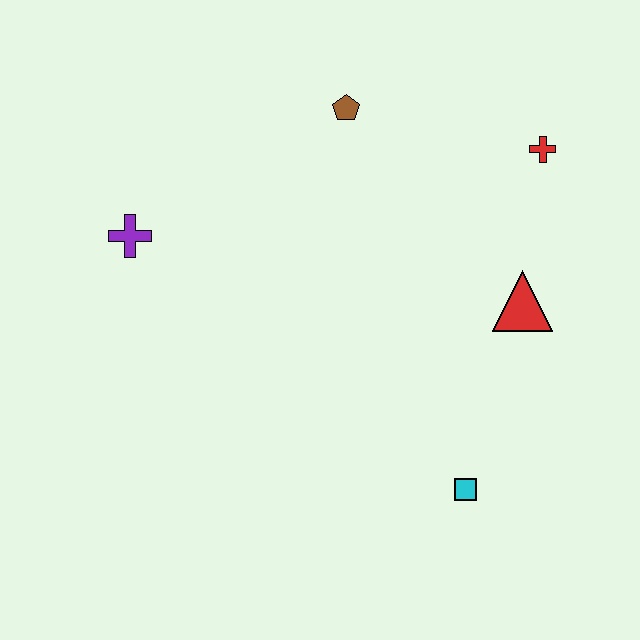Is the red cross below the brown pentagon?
Yes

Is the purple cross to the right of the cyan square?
No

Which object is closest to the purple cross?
The brown pentagon is closest to the purple cross.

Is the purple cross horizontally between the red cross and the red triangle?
No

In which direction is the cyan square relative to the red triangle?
The cyan square is below the red triangle.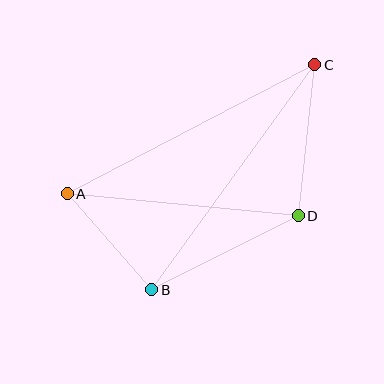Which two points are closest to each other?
Points A and B are closest to each other.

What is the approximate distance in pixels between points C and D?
The distance between C and D is approximately 152 pixels.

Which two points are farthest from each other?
Points A and C are farthest from each other.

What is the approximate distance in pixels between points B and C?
The distance between B and C is approximately 278 pixels.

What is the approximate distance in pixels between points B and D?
The distance between B and D is approximately 164 pixels.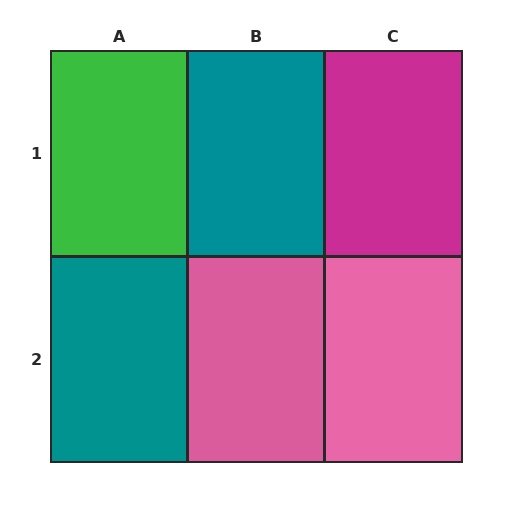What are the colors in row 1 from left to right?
Green, teal, magenta.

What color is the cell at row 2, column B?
Pink.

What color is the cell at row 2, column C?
Pink.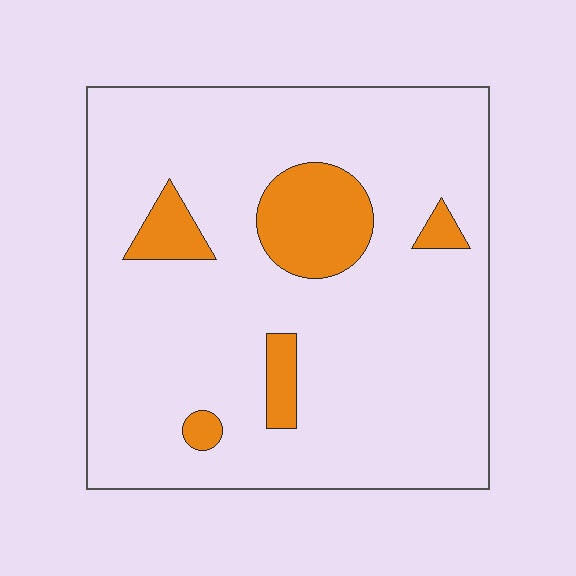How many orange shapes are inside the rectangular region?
5.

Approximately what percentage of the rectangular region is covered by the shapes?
Approximately 15%.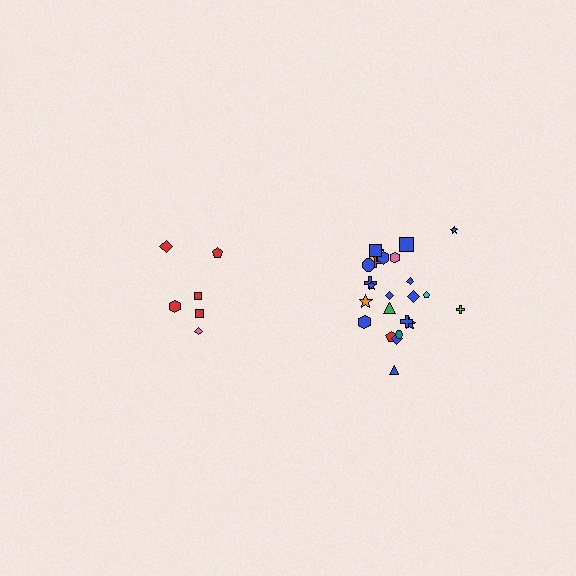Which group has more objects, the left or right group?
The right group.